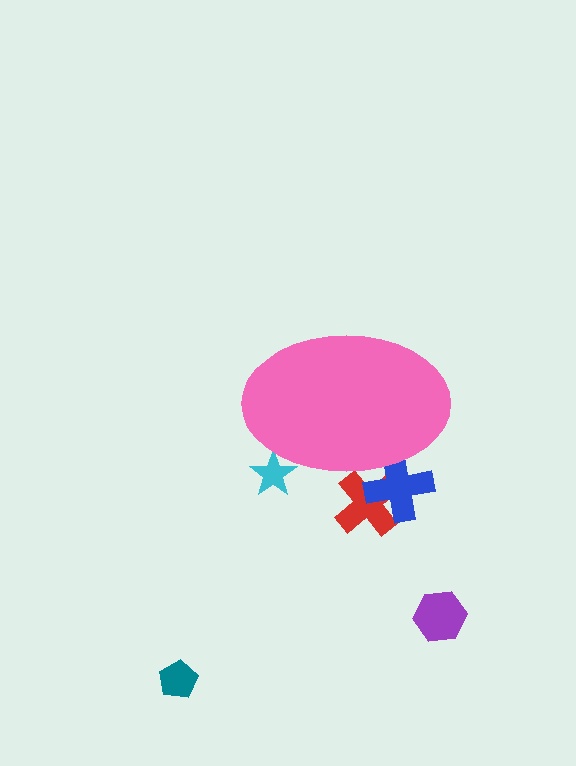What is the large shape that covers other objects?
A pink ellipse.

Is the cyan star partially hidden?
Yes, the cyan star is partially hidden behind the pink ellipse.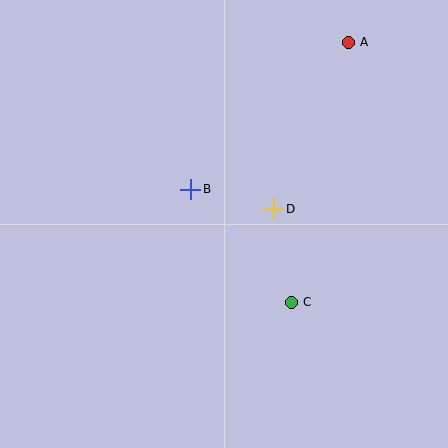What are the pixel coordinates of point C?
Point C is at (291, 302).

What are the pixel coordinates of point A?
Point A is at (348, 42).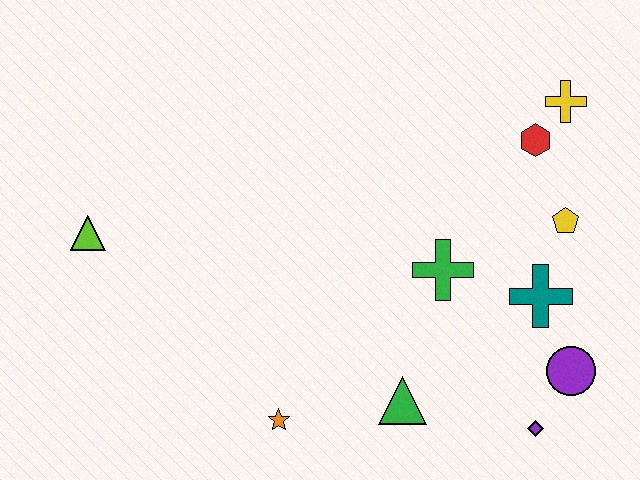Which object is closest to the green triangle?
The orange star is closest to the green triangle.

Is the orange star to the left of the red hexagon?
Yes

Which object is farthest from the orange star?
The yellow cross is farthest from the orange star.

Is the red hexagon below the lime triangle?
No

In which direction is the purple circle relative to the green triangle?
The purple circle is to the right of the green triangle.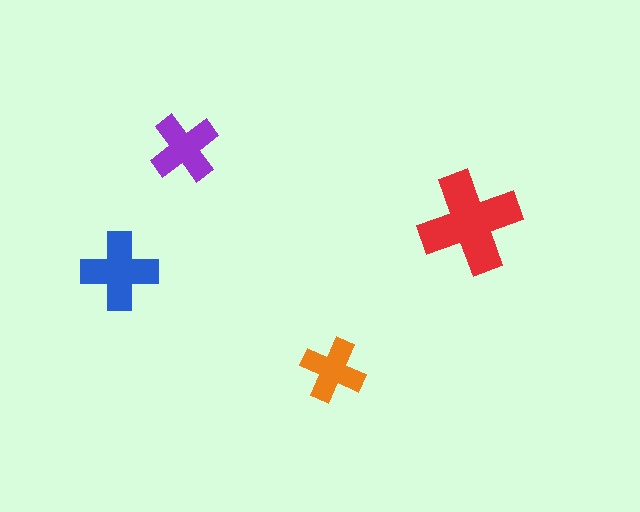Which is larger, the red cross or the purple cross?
The red one.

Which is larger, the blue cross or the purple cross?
The blue one.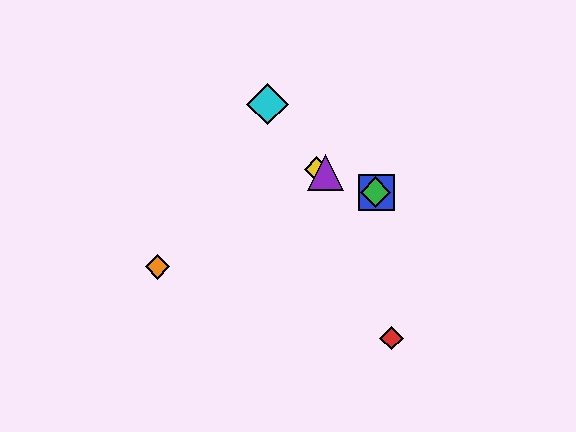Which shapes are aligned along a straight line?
The blue square, the green diamond, the yellow diamond, the purple triangle are aligned along a straight line.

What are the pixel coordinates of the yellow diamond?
The yellow diamond is at (316, 169).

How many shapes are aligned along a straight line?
4 shapes (the blue square, the green diamond, the yellow diamond, the purple triangle) are aligned along a straight line.